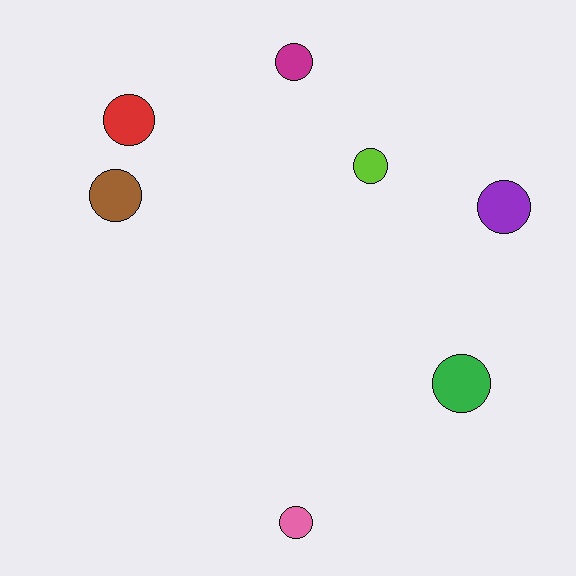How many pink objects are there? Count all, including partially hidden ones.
There is 1 pink object.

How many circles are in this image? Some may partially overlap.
There are 7 circles.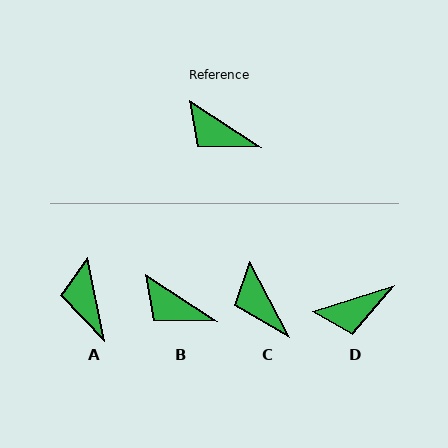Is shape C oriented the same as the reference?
No, it is off by about 29 degrees.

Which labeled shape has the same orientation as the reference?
B.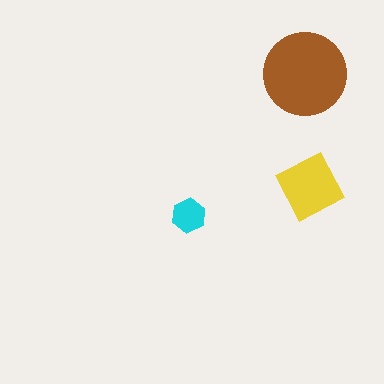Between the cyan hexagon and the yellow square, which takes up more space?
The yellow square.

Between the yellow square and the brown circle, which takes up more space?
The brown circle.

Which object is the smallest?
The cyan hexagon.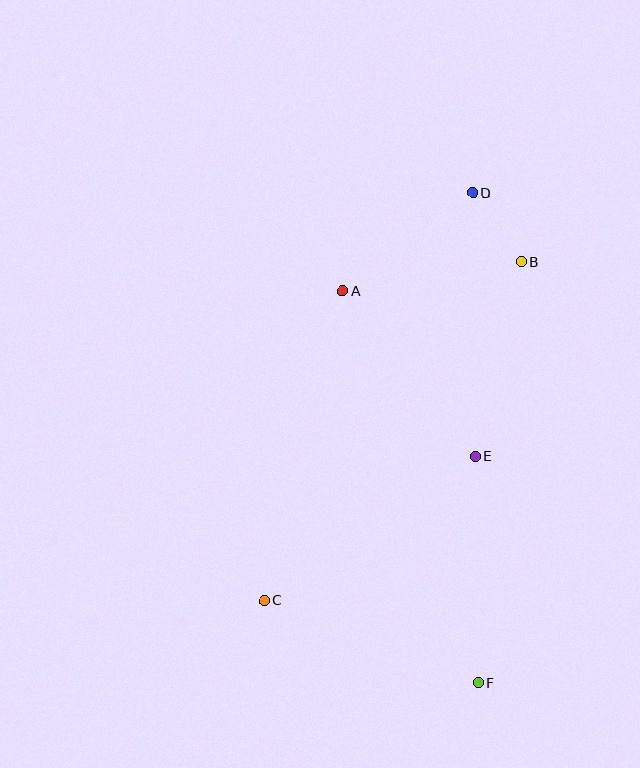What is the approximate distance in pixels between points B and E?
The distance between B and E is approximately 200 pixels.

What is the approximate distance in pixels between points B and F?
The distance between B and F is approximately 424 pixels.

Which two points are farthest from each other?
Points D and F are farthest from each other.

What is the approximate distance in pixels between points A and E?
The distance between A and E is approximately 212 pixels.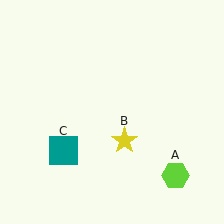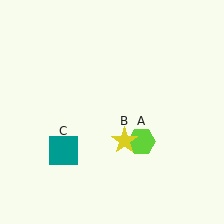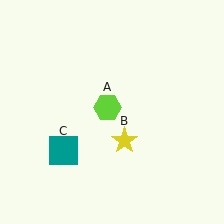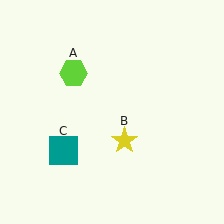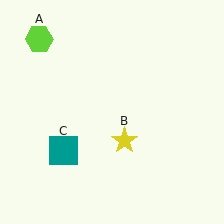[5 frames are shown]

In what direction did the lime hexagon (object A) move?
The lime hexagon (object A) moved up and to the left.